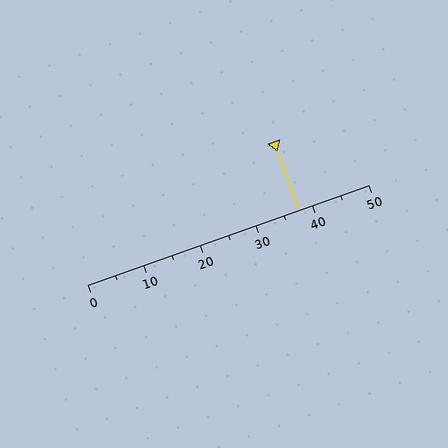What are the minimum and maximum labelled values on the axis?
The axis runs from 0 to 50.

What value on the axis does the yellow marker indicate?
The marker indicates approximately 37.5.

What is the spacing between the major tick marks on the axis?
The major ticks are spaced 10 apart.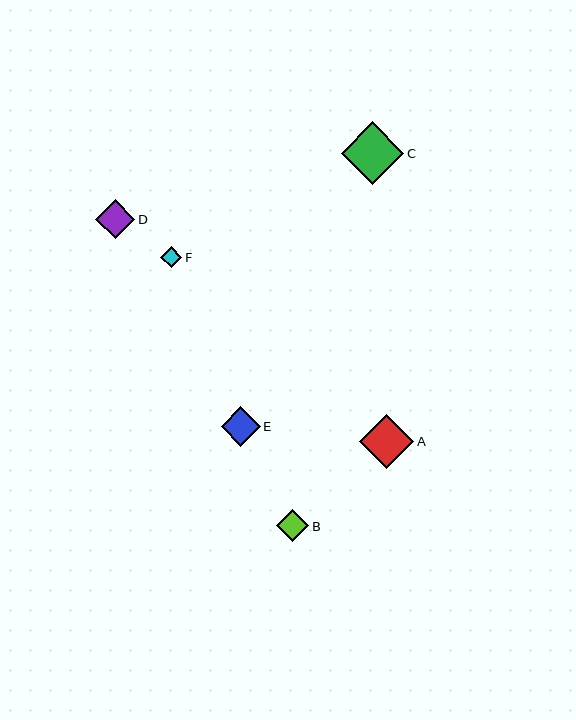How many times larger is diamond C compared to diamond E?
Diamond C is approximately 1.6 times the size of diamond E.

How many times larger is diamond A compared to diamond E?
Diamond A is approximately 1.4 times the size of diamond E.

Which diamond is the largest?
Diamond C is the largest with a size of approximately 63 pixels.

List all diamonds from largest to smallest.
From largest to smallest: C, A, E, D, B, F.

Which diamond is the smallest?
Diamond F is the smallest with a size of approximately 22 pixels.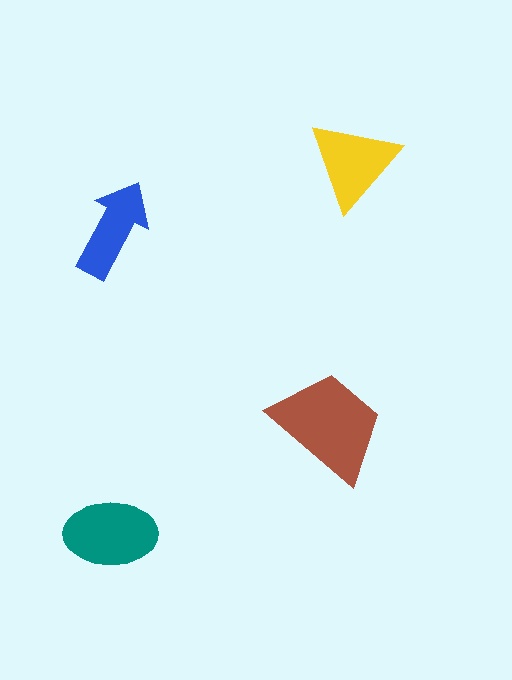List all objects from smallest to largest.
The blue arrow, the yellow triangle, the teal ellipse, the brown trapezoid.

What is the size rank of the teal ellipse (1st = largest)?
2nd.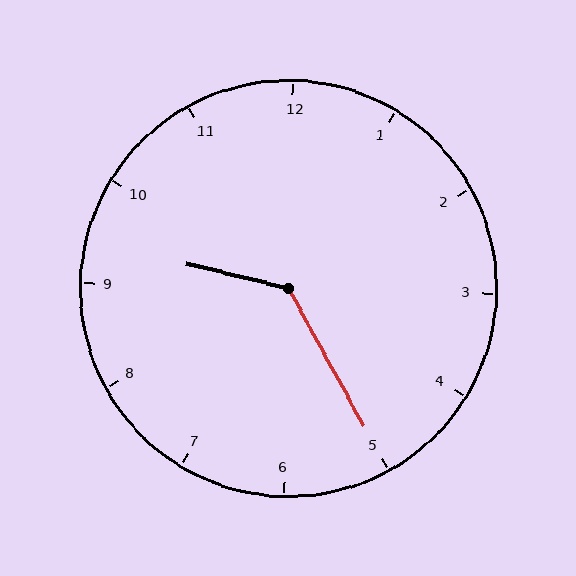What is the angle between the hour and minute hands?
Approximately 132 degrees.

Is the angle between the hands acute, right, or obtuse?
It is obtuse.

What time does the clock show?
9:25.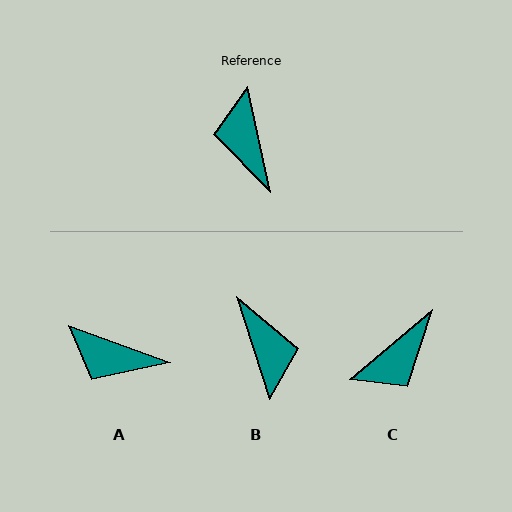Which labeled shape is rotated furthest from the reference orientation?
B, about 174 degrees away.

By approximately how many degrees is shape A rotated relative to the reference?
Approximately 58 degrees counter-clockwise.